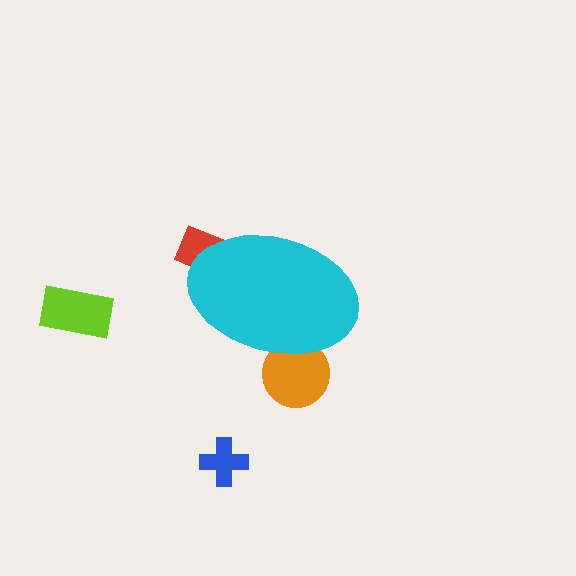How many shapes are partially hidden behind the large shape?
2 shapes are partially hidden.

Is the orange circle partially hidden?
Yes, the orange circle is partially hidden behind the cyan ellipse.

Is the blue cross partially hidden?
No, the blue cross is fully visible.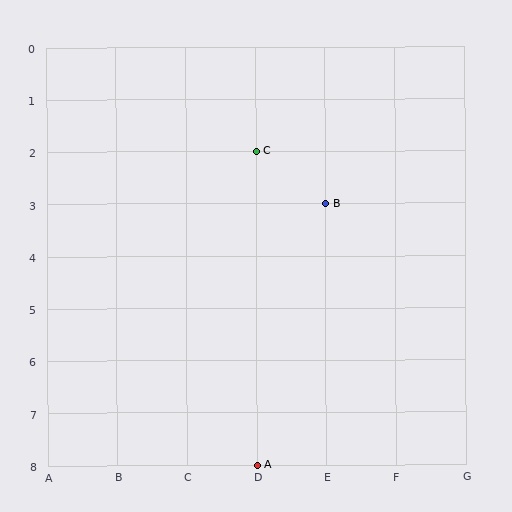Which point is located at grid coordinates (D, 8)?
Point A is at (D, 8).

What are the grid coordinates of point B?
Point B is at grid coordinates (E, 3).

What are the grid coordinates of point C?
Point C is at grid coordinates (D, 2).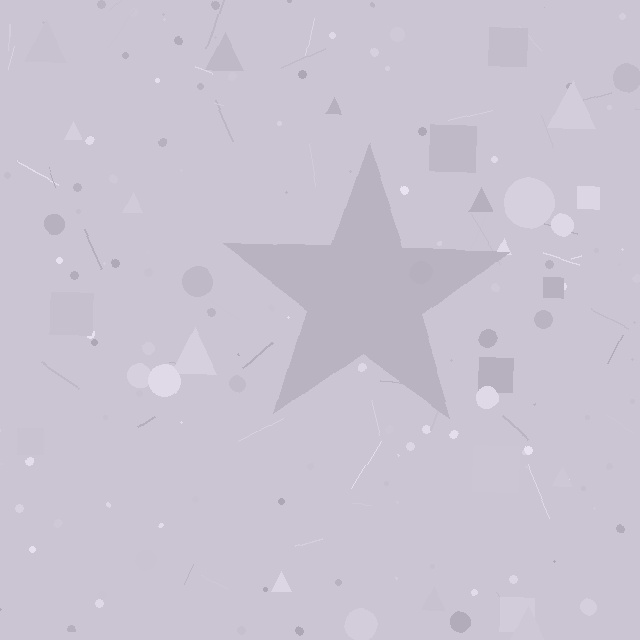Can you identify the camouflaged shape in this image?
The camouflaged shape is a star.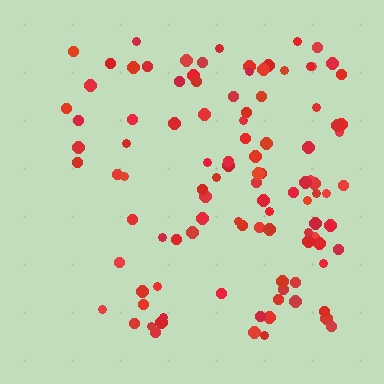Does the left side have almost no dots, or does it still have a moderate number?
Still a moderate number, just noticeably fewer than the right.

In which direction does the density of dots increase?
From left to right, with the right side densest.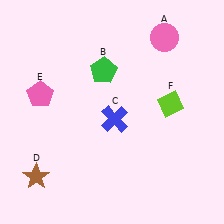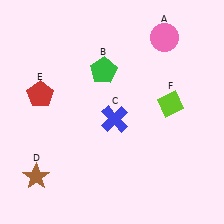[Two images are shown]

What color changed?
The pentagon (E) changed from pink in Image 1 to red in Image 2.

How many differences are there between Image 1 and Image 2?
There is 1 difference between the two images.